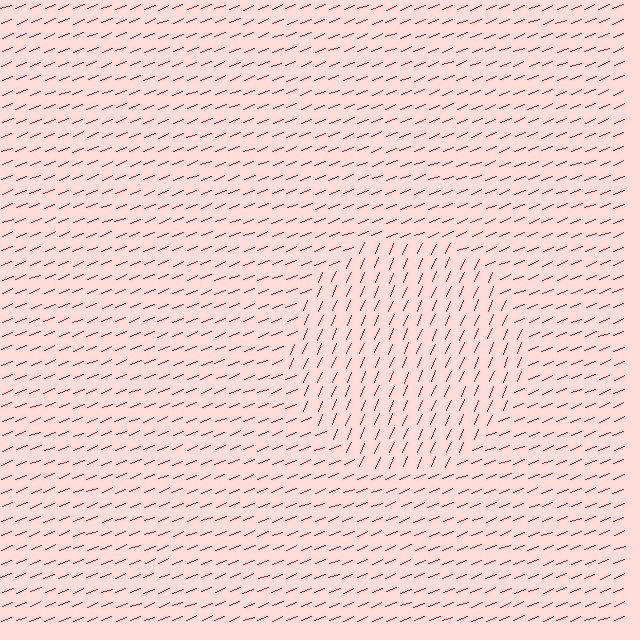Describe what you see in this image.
The image is filled with small red line segments. A circle region in the image has lines oriented differently from the surrounding lines, creating a visible texture boundary.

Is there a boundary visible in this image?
Yes, there is a texture boundary formed by a change in line orientation.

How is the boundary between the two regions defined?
The boundary is defined purely by a change in line orientation (approximately 45 degrees difference). All lines are the same color and thickness.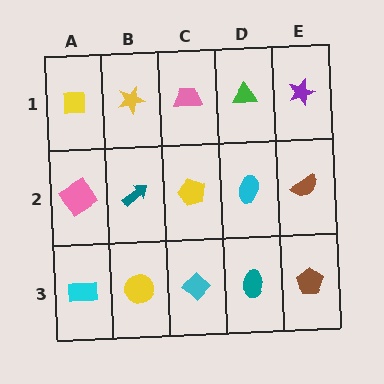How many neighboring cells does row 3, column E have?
2.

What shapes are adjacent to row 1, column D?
A cyan ellipse (row 2, column D), a pink trapezoid (row 1, column C), a purple star (row 1, column E).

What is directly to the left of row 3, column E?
A teal ellipse.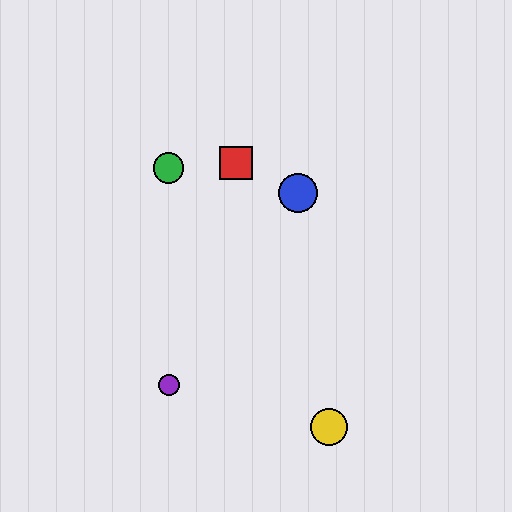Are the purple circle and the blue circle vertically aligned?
No, the purple circle is at x≈169 and the blue circle is at x≈298.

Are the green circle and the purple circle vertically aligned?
Yes, both are at x≈169.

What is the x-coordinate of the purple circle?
The purple circle is at x≈169.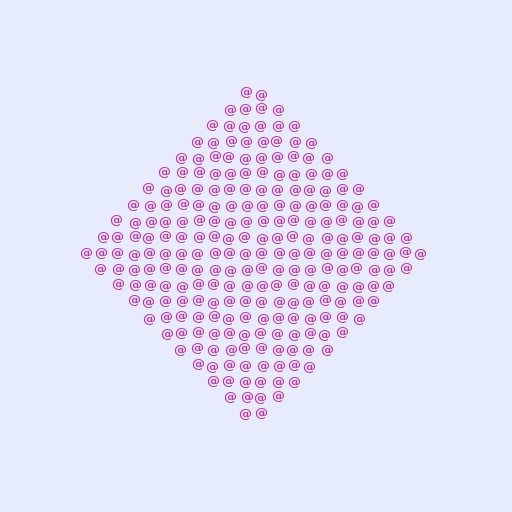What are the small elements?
The small elements are at signs.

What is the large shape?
The large shape is a diamond.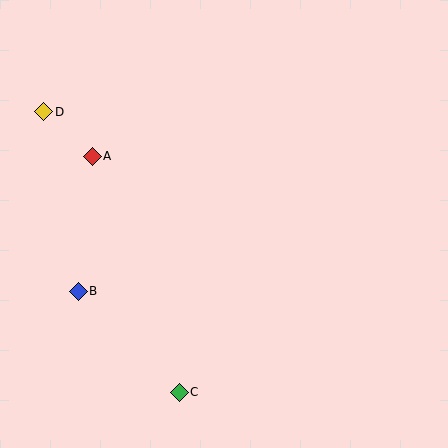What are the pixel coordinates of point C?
Point C is at (179, 392).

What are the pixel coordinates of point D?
Point D is at (44, 112).